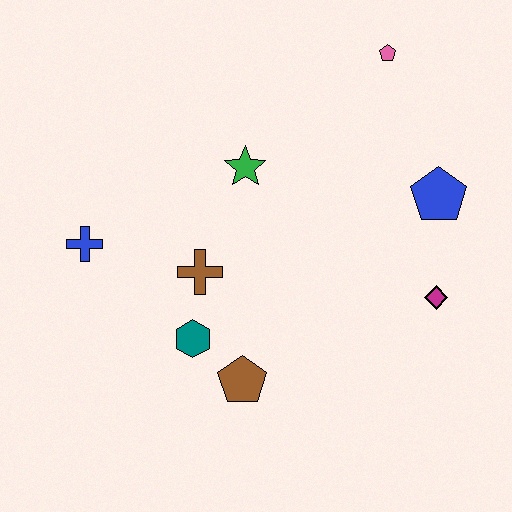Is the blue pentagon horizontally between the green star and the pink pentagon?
No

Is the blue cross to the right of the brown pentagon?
No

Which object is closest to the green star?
The brown cross is closest to the green star.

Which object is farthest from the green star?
The magenta diamond is farthest from the green star.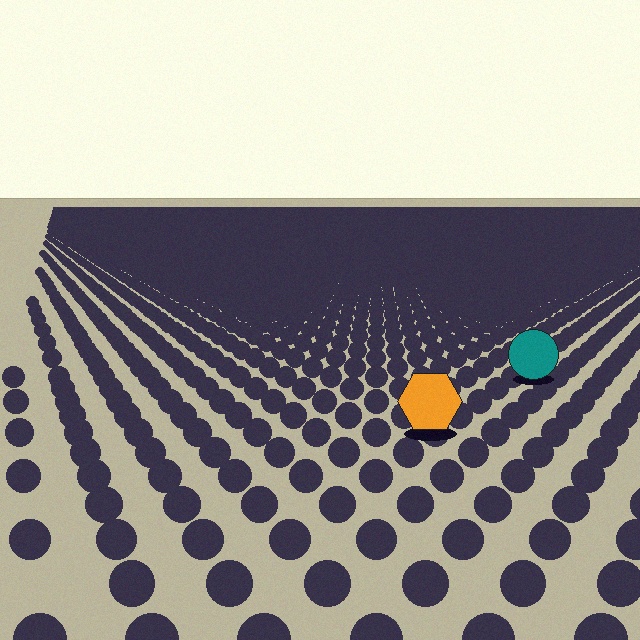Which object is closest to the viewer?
The orange hexagon is closest. The texture marks near it are larger and more spread out.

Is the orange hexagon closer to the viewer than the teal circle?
Yes. The orange hexagon is closer — you can tell from the texture gradient: the ground texture is coarser near it.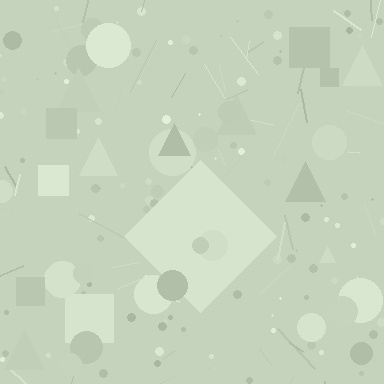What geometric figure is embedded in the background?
A diamond is embedded in the background.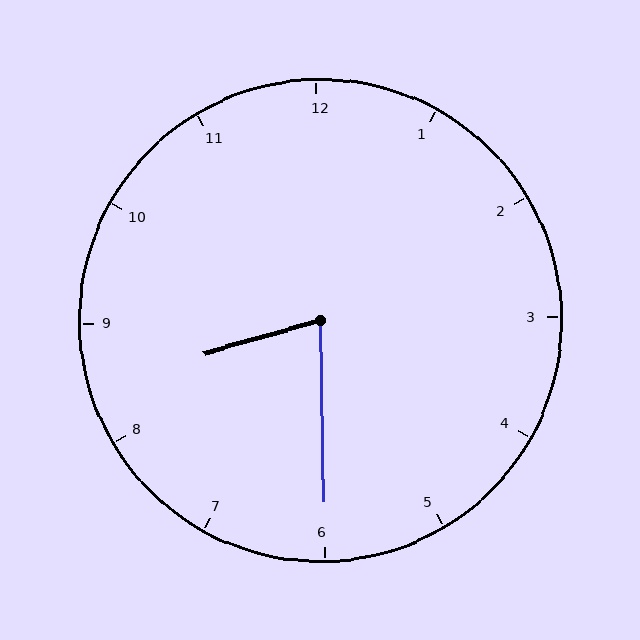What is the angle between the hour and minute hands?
Approximately 75 degrees.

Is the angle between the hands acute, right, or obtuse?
It is acute.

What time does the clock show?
8:30.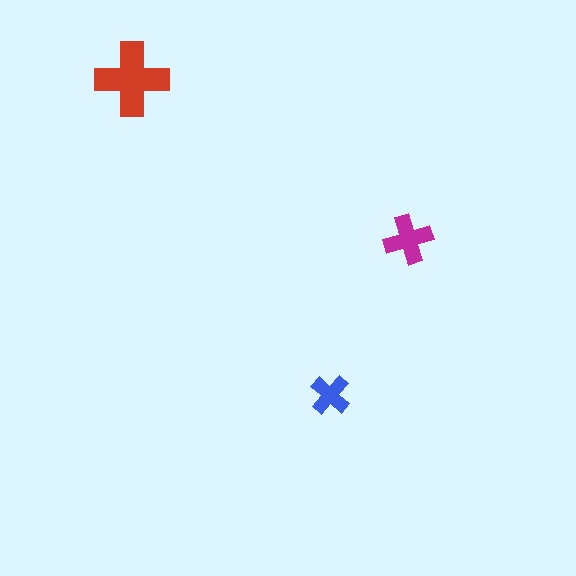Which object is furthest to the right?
The magenta cross is rightmost.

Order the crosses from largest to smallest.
the red one, the magenta one, the blue one.